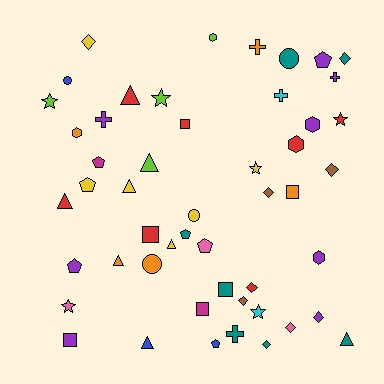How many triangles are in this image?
There are 8 triangles.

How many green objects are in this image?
There are no green objects.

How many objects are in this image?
There are 50 objects.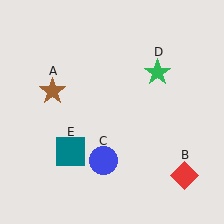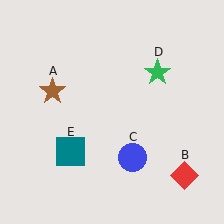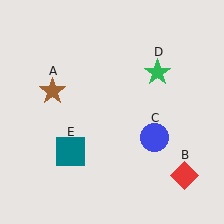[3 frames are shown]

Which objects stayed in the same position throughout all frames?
Brown star (object A) and red diamond (object B) and green star (object D) and teal square (object E) remained stationary.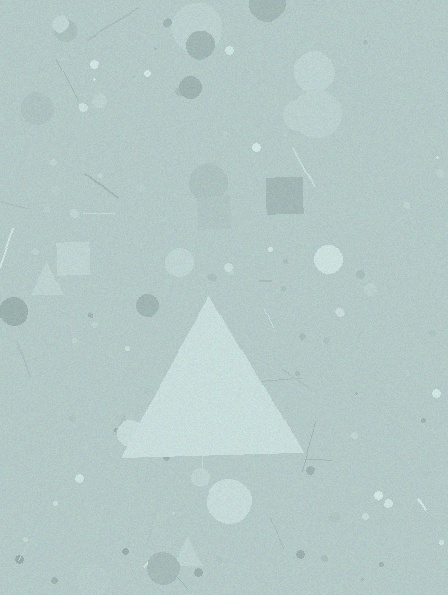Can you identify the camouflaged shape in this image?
The camouflaged shape is a triangle.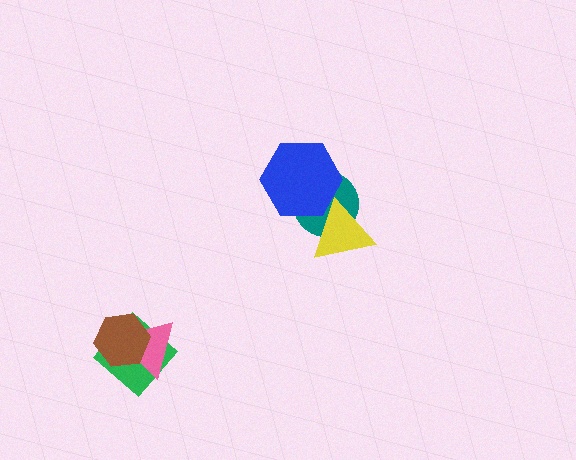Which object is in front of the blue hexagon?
The yellow triangle is in front of the blue hexagon.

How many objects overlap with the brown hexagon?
2 objects overlap with the brown hexagon.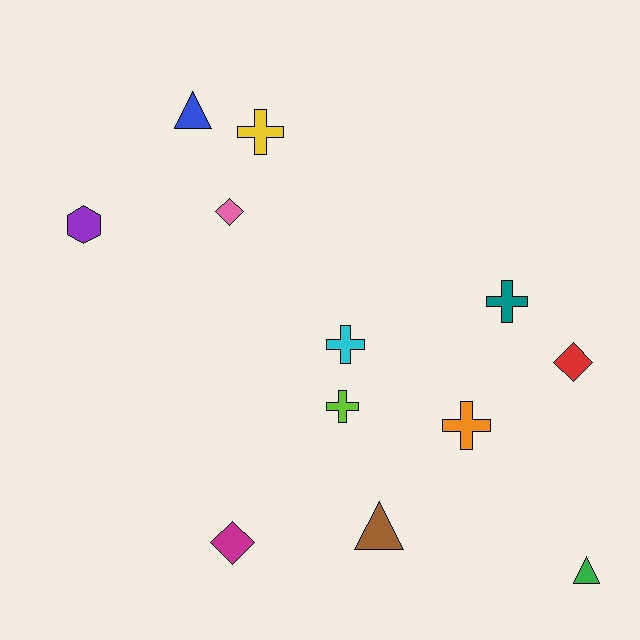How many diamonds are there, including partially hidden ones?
There are 3 diamonds.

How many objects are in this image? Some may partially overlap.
There are 12 objects.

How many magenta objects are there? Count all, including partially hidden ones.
There is 1 magenta object.